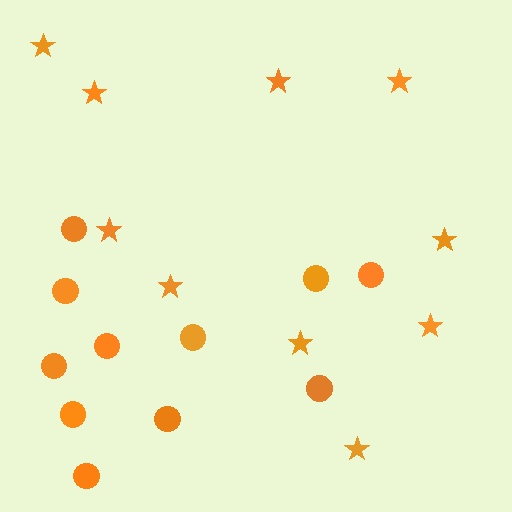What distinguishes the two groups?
There are 2 groups: one group of stars (10) and one group of circles (11).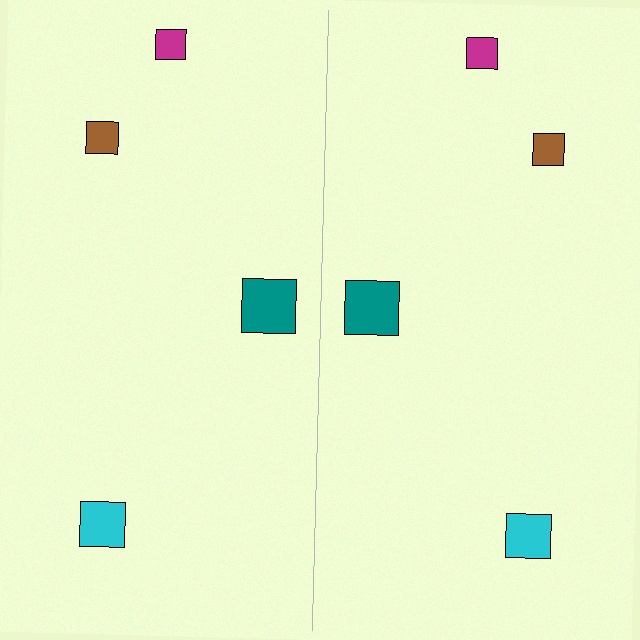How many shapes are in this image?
There are 8 shapes in this image.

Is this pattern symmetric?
Yes, this pattern has bilateral (reflection) symmetry.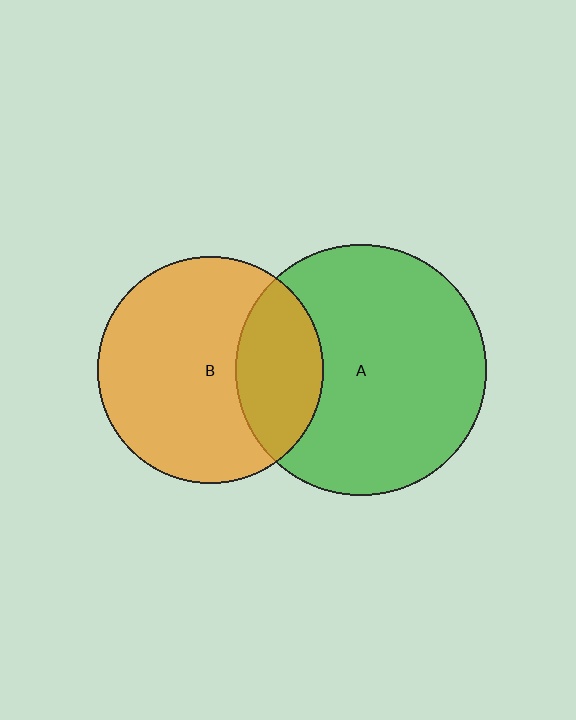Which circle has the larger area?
Circle A (green).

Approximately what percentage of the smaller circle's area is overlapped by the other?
Approximately 30%.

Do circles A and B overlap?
Yes.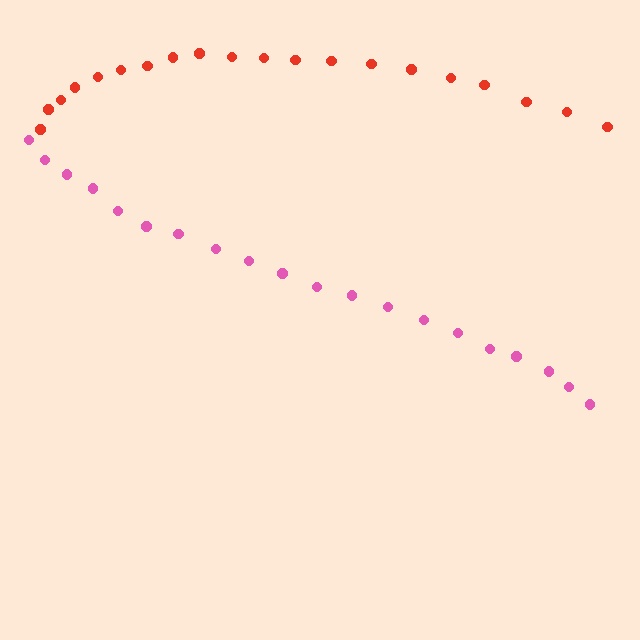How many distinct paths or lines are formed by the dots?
There are 2 distinct paths.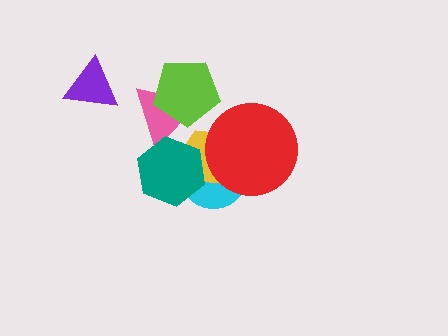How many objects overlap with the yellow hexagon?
3 objects overlap with the yellow hexagon.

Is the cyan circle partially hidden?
Yes, it is partially covered by another shape.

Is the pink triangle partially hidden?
Yes, it is partially covered by another shape.